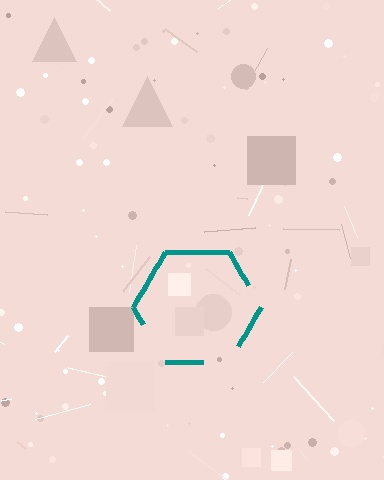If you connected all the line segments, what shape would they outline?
They would outline a hexagon.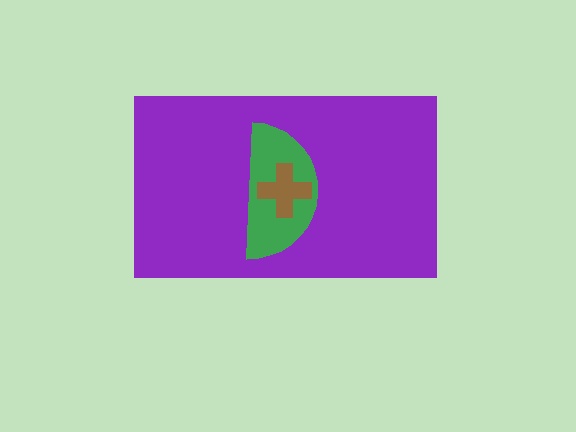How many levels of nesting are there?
3.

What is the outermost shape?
The purple rectangle.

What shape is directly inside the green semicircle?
The brown cross.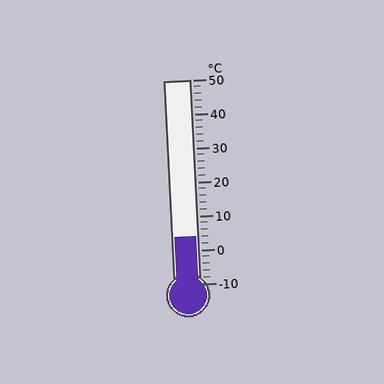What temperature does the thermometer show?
The thermometer shows approximately 4°C.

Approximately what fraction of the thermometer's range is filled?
The thermometer is filled to approximately 25% of its range.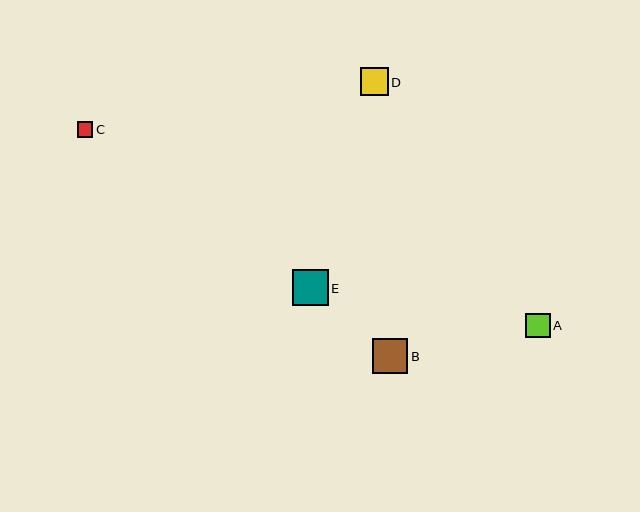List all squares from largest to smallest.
From largest to smallest: E, B, D, A, C.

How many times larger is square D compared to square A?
Square D is approximately 1.2 times the size of square A.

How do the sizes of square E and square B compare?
Square E and square B are approximately the same size.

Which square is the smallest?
Square C is the smallest with a size of approximately 15 pixels.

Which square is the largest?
Square E is the largest with a size of approximately 36 pixels.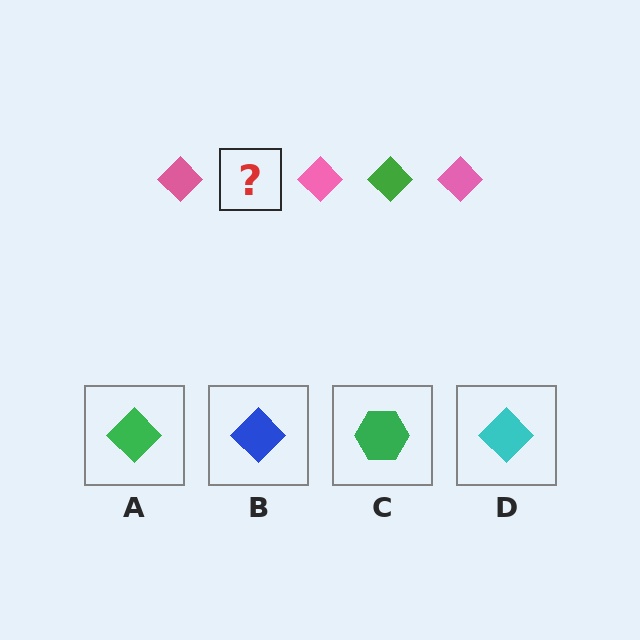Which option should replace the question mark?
Option A.